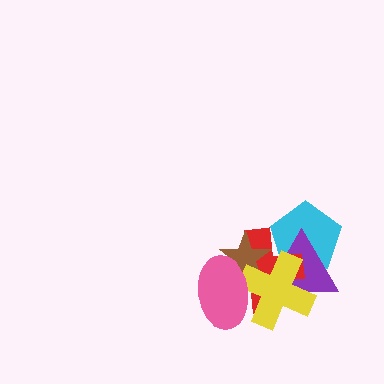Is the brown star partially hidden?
Yes, it is partially covered by another shape.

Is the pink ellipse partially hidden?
No, no other shape covers it.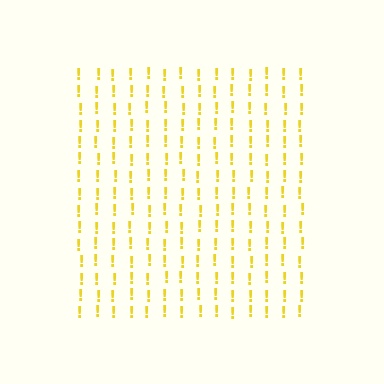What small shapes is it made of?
It is made of small exclamation marks.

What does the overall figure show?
The overall figure shows a square.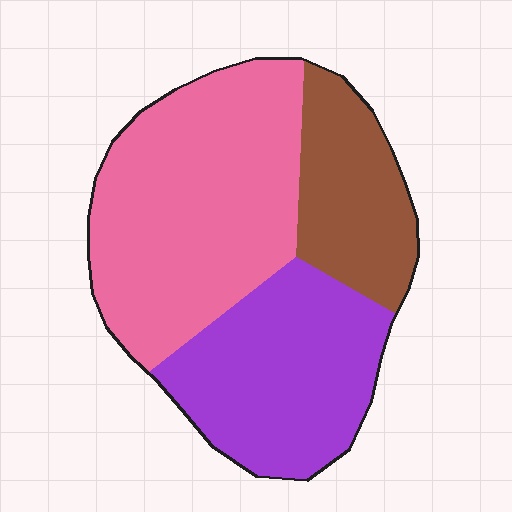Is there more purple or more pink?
Pink.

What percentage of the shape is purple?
Purple takes up between a quarter and a half of the shape.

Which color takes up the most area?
Pink, at roughly 45%.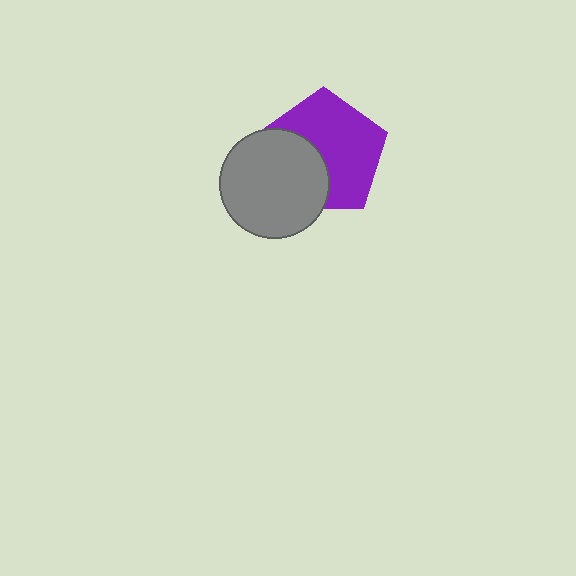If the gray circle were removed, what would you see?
You would see the complete purple pentagon.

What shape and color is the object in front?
The object in front is a gray circle.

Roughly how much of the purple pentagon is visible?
About half of it is visible (roughly 63%).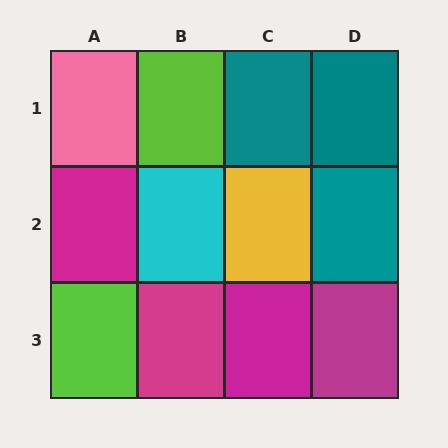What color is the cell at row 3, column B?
Magenta.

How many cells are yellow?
1 cell is yellow.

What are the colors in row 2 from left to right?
Magenta, cyan, yellow, teal.